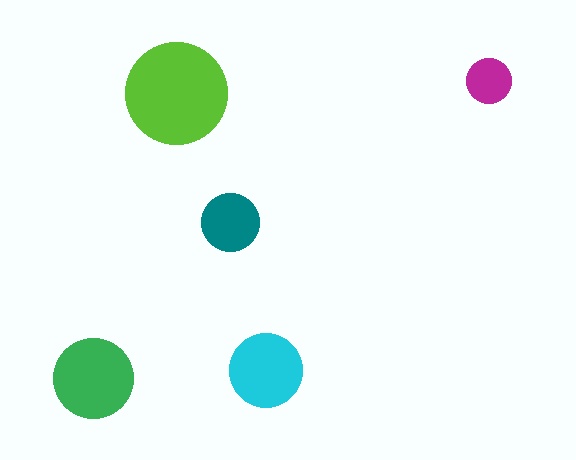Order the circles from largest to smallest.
the lime one, the green one, the cyan one, the teal one, the magenta one.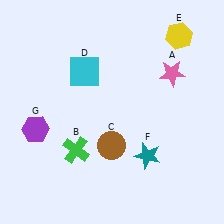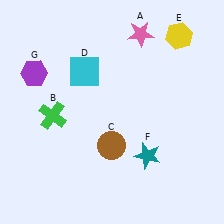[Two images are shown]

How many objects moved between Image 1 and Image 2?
3 objects moved between the two images.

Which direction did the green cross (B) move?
The green cross (B) moved up.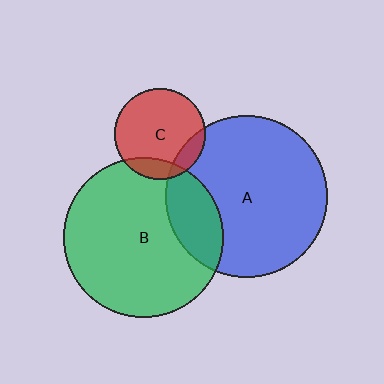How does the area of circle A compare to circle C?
Approximately 3.2 times.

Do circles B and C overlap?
Yes.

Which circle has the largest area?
Circle A (blue).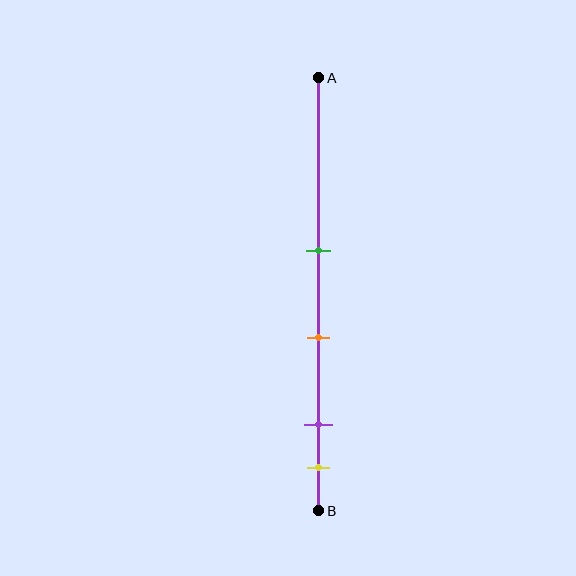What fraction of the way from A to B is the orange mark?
The orange mark is approximately 60% (0.6) of the way from A to B.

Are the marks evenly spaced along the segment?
No, the marks are not evenly spaced.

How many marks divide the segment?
There are 4 marks dividing the segment.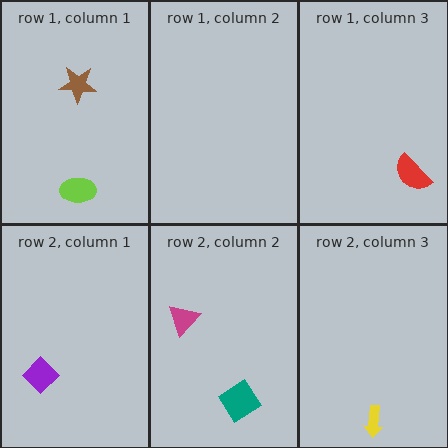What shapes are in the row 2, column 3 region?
The yellow arrow.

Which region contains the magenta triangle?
The row 2, column 2 region.